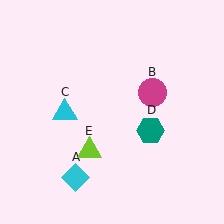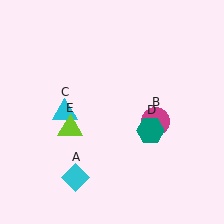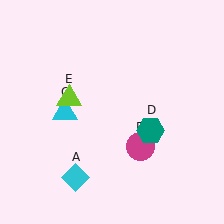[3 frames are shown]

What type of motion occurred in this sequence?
The magenta circle (object B), lime triangle (object E) rotated clockwise around the center of the scene.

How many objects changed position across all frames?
2 objects changed position: magenta circle (object B), lime triangle (object E).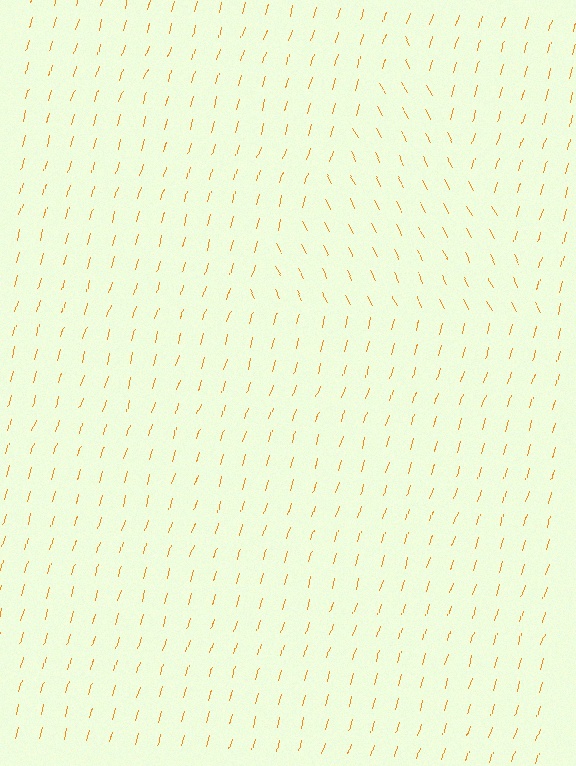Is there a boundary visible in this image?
Yes, there is a texture boundary formed by a change in line orientation.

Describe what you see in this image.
The image is filled with small orange line segments. A triangle region in the image has lines oriented differently from the surrounding lines, creating a visible texture boundary.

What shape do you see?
I see a triangle.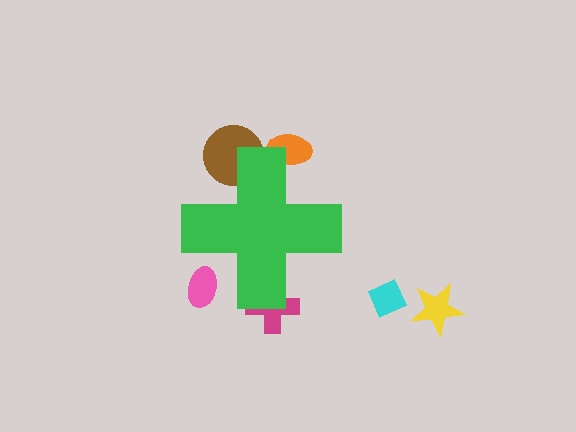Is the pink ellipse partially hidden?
Yes, the pink ellipse is partially hidden behind the green cross.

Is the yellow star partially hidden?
No, the yellow star is fully visible.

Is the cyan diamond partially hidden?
No, the cyan diamond is fully visible.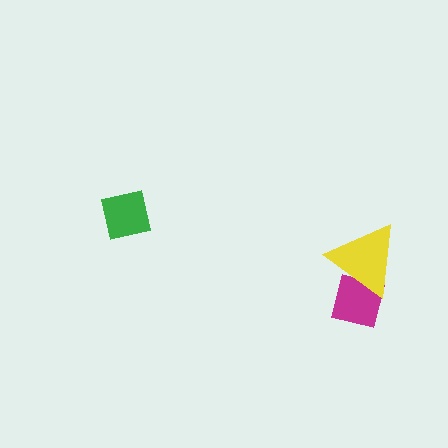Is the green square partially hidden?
No, no other shape covers it.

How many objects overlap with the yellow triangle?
1 object overlaps with the yellow triangle.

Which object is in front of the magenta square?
The yellow triangle is in front of the magenta square.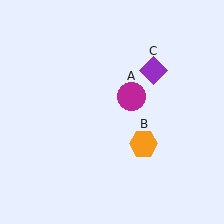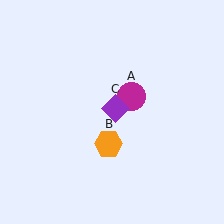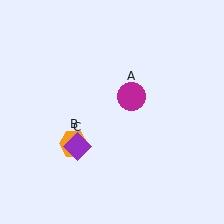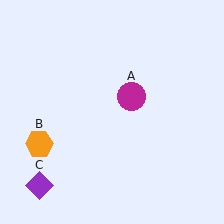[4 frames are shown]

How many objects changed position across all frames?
2 objects changed position: orange hexagon (object B), purple diamond (object C).